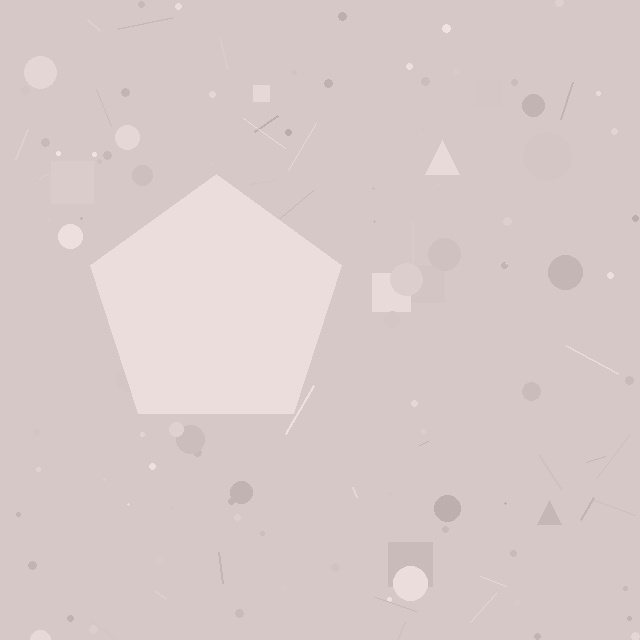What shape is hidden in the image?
A pentagon is hidden in the image.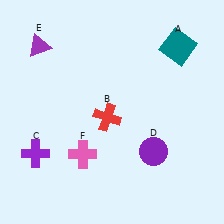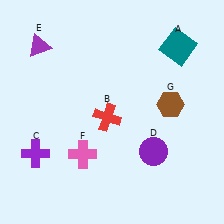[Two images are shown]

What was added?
A brown hexagon (G) was added in Image 2.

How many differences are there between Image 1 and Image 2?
There is 1 difference between the two images.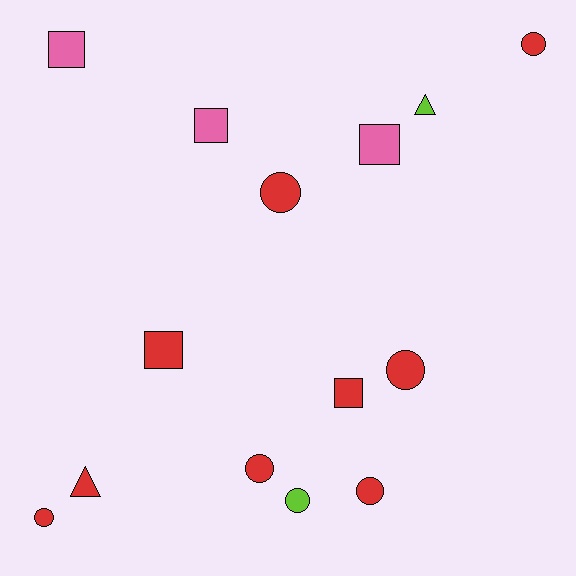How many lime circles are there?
There is 1 lime circle.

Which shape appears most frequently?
Circle, with 7 objects.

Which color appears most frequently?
Red, with 9 objects.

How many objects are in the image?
There are 14 objects.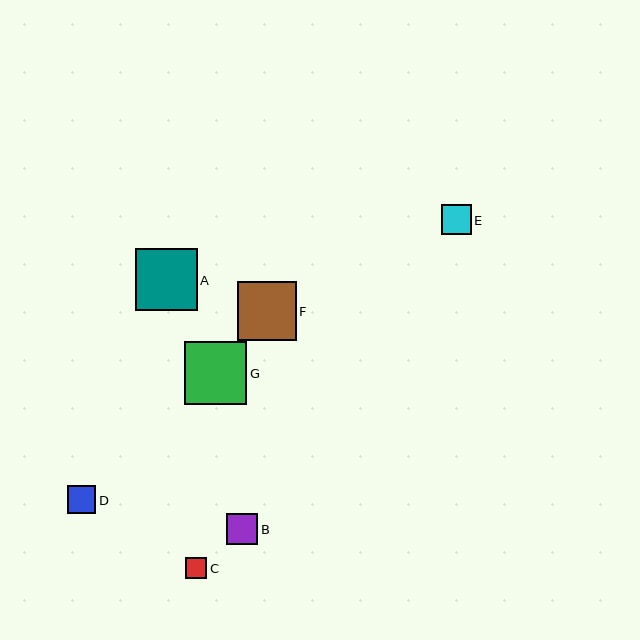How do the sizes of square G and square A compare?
Square G and square A are approximately the same size.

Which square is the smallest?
Square C is the smallest with a size of approximately 21 pixels.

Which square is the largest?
Square G is the largest with a size of approximately 63 pixels.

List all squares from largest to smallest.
From largest to smallest: G, A, F, B, E, D, C.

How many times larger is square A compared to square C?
Square A is approximately 3.0 times the size of square C.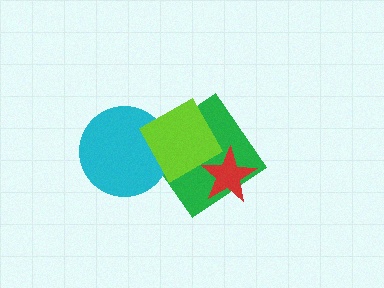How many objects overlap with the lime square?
2 objects overlap with the lime square.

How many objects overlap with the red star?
1 object overlaps with the red star.